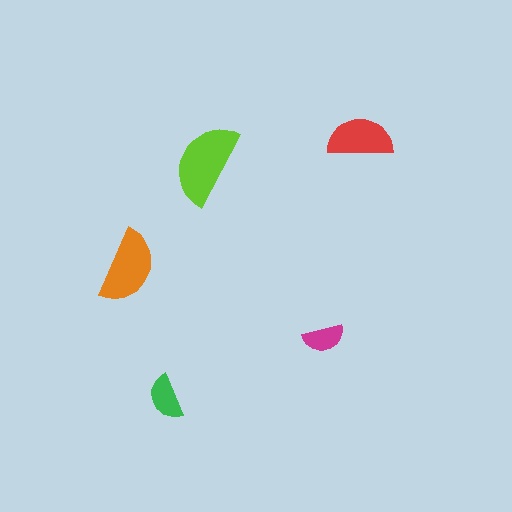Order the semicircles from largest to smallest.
the lime one, the orange one, the red one, the green one, the magenta one.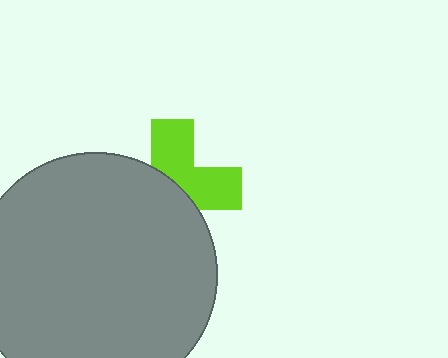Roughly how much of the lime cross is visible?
About half of it is visible (roughly 47%).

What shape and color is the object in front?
The object in front is a gray circle.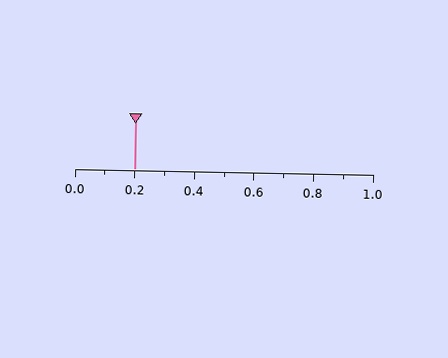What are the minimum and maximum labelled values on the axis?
The axis runs from 0.0 to 1.0.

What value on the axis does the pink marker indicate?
The marker indicates approximately 0.2.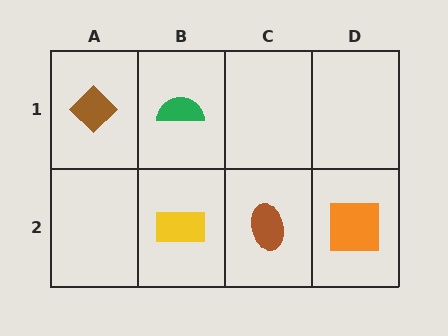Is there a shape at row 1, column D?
No, that cell is empty.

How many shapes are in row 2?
3 shapes.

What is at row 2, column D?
An orange square.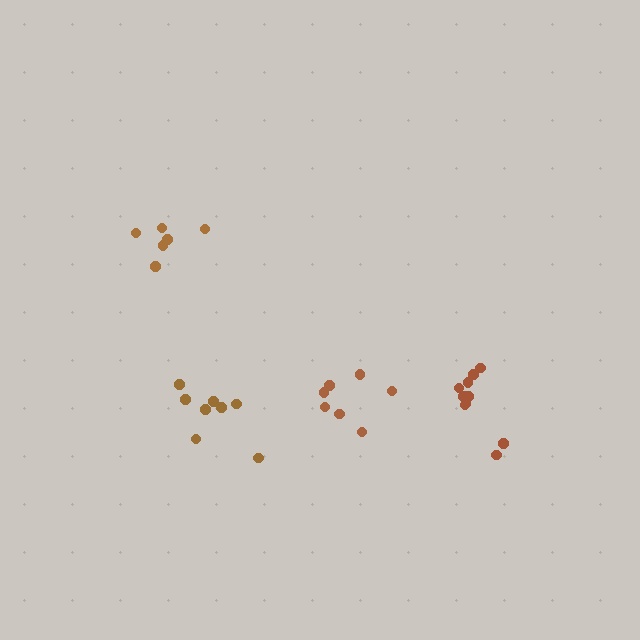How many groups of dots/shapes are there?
There are 4 groups.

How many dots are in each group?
Group 1: 6 dots, Group 2: 7 dots, Group 3: 8 dots, Group 4: 10 dots (31 total).